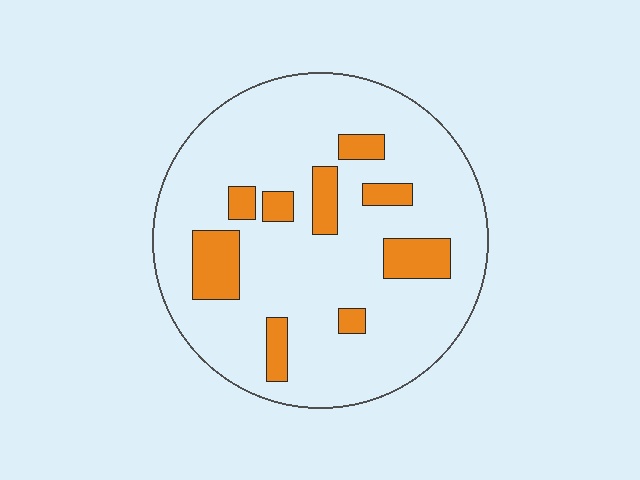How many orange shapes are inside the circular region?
9.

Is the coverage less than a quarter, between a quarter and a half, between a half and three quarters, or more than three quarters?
Less than a quarter.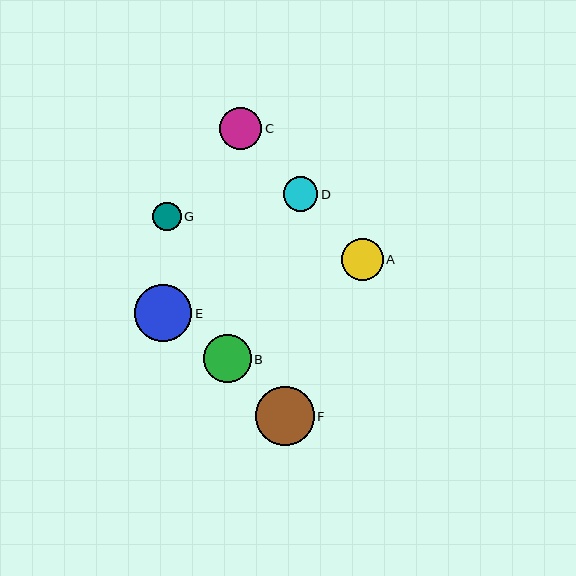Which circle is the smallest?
Circle G is the smallest with a size of approximately 28 pixels.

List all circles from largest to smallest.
From largest to smallest: F, E, B, C, A, D, G.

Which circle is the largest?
Circle F is the largest with a size of approximately 59 pixels.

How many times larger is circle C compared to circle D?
Circle C is approximately 1.2 times the size of circle D.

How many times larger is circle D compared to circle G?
Circle D is approximately 1.2 times the size of circle G.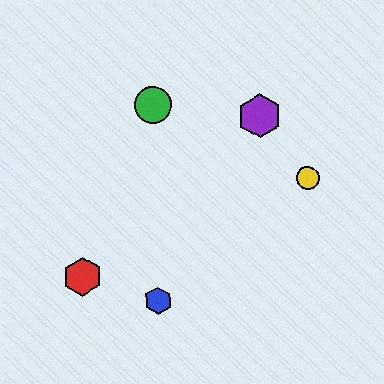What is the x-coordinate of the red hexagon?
The red hexagon is at x≈82.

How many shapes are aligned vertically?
2 shapes (the blue hexagon, the green circle) are aligned vertically.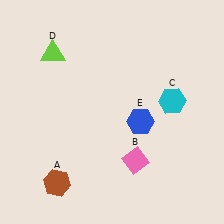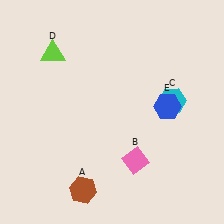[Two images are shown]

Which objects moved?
The objects that moved are: the brown hexagon (A), the blue hexagon (E).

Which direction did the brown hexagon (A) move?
The brown hexagon (A) moved right.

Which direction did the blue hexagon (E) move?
The blue hexagon (E) moved right.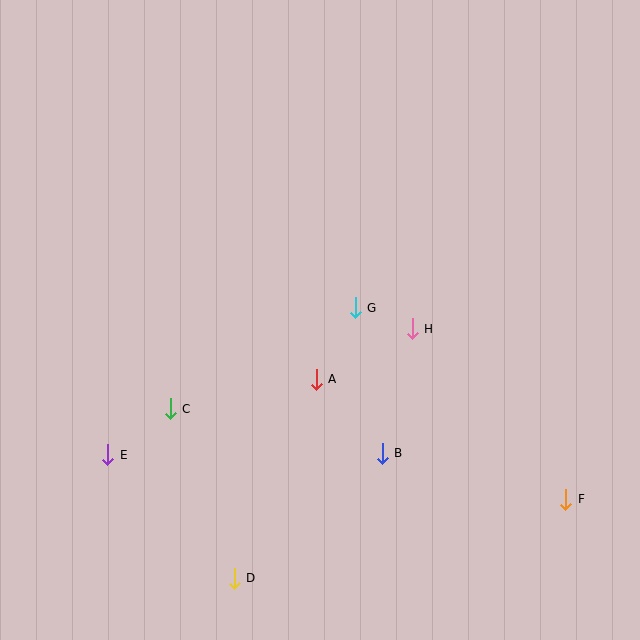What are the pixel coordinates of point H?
Point H is at (412, 329).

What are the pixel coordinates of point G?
Point G is at (355, 308).